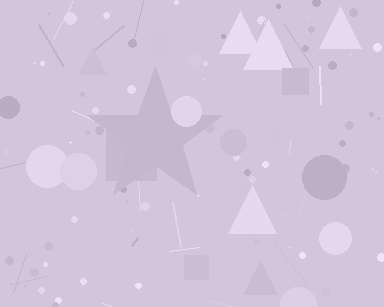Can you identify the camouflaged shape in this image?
The camouflaged shape is a star.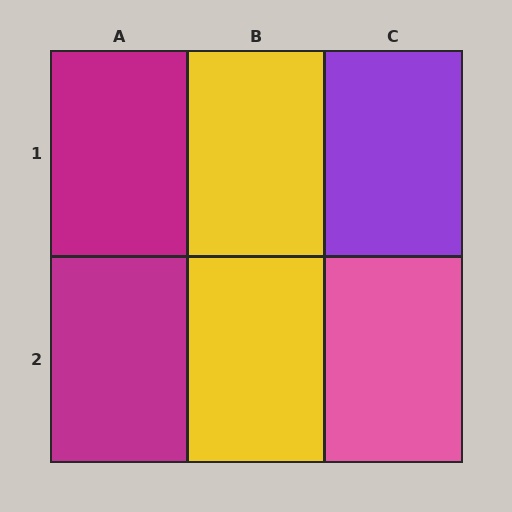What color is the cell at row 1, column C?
Purple.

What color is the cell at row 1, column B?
Yellow.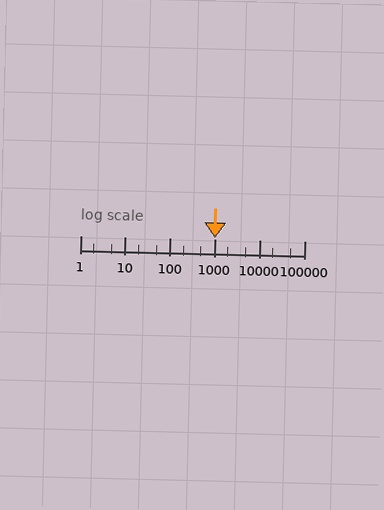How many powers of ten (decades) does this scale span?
The scale spans 5 decades, from 1 to 100000.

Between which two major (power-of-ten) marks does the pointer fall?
The pointer is between 1000 and 10000.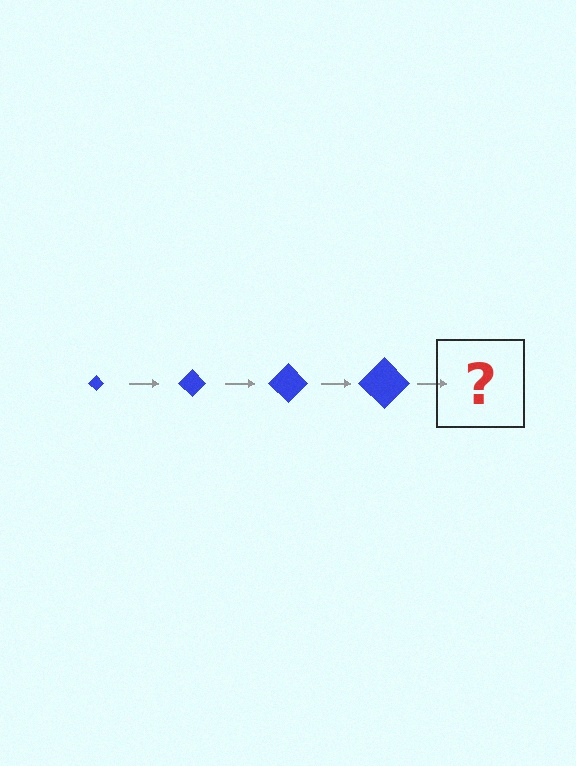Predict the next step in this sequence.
The next step is a blue diamond, larger than the previous one.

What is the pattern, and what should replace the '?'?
The pattern is that the diamond gets progressively larger each step. The '?' should be a blue diamond, larger than the previous one.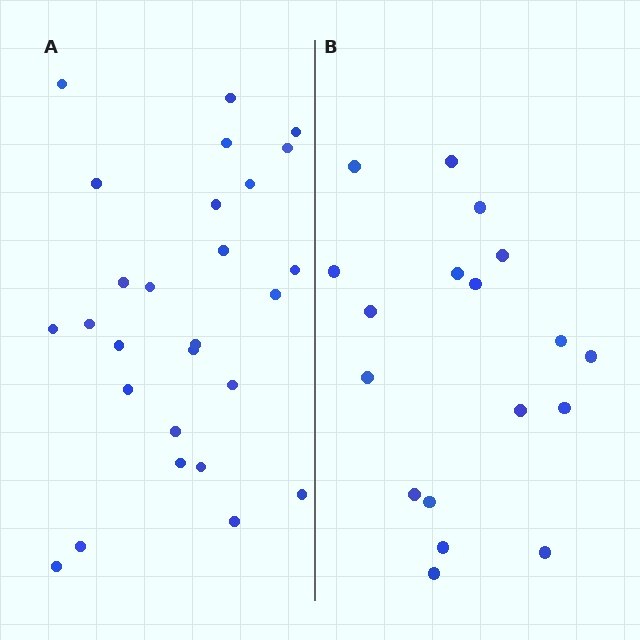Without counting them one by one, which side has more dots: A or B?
Region A (the left region) has more dots.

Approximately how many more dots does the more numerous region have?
Region A has roughly 8 or so more dots than region B.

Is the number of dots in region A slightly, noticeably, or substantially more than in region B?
Region A has substantially more. The ratio is roughly 1.5 to 1.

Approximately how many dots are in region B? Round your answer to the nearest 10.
About 20 dots. (The exact count is 18, which rounds to 20.)